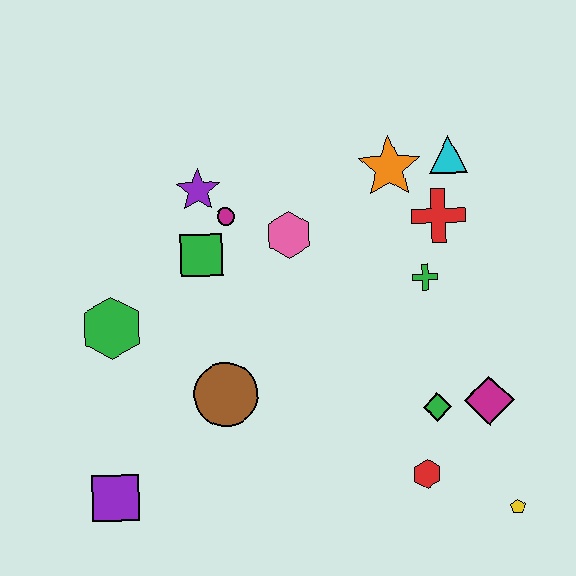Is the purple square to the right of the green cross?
No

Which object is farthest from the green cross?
The purple square is farthest from the green cross.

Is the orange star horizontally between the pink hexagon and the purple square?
No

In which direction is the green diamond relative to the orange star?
The green diamond is below the orange star.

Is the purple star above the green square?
Yes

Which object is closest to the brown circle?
The green hexagon is closest to the brown circle.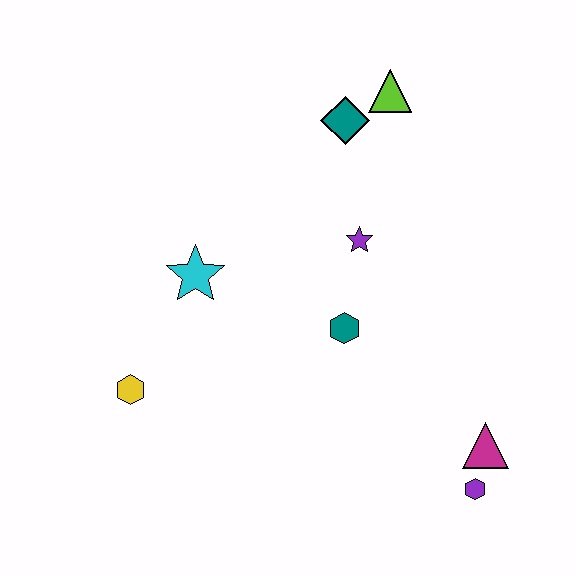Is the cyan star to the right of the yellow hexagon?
Yes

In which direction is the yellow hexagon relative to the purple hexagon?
The yellow hexagon is to the left of the purple hexagon.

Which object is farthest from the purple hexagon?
The lime triangle is farthest from the purple hexagon.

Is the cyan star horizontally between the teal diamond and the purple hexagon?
No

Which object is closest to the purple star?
The teal hexagon is closest to the purple star.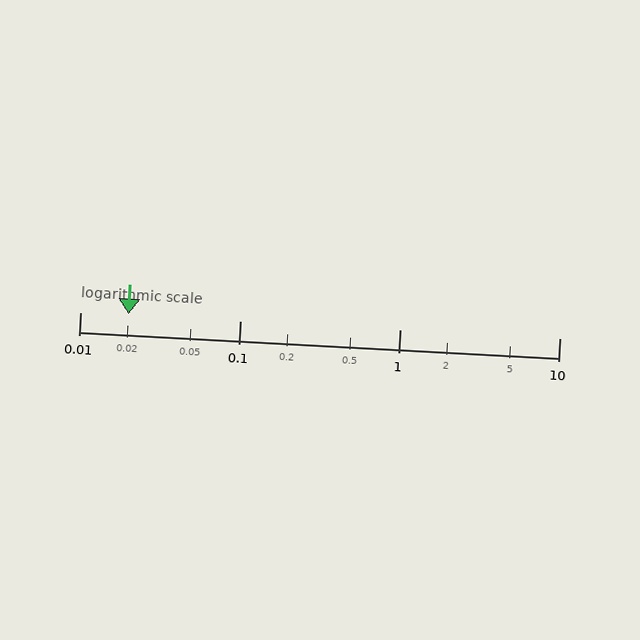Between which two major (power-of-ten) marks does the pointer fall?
The pointer is between 0.01 and 0.1.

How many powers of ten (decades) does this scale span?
The scale spans 3 decades, from 0.01 to 10.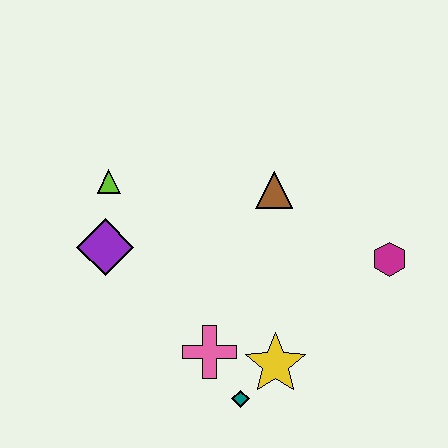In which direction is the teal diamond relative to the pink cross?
The teal diamond is below the pink cross.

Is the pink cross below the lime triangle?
Yes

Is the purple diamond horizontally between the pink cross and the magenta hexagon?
No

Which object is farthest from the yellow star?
The lime triangle is farthest from the yellow star.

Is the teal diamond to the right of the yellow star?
No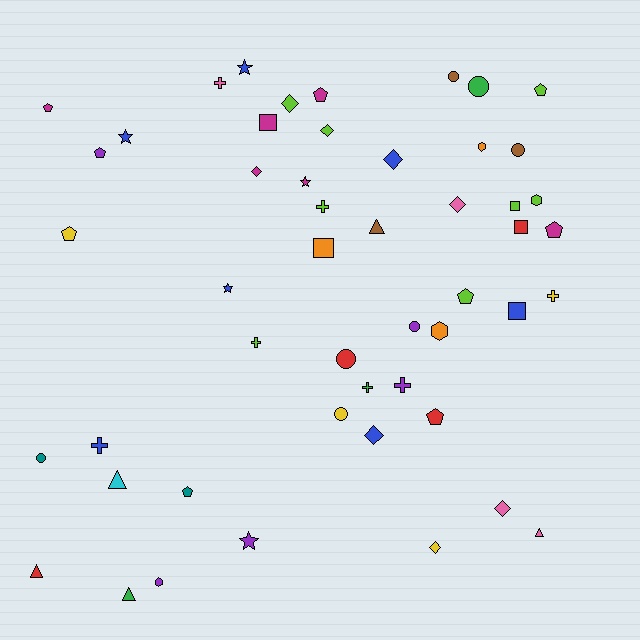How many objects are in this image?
There are 50 objects.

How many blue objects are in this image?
There are 7 blue objects.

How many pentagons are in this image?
There are 9 pentagons.